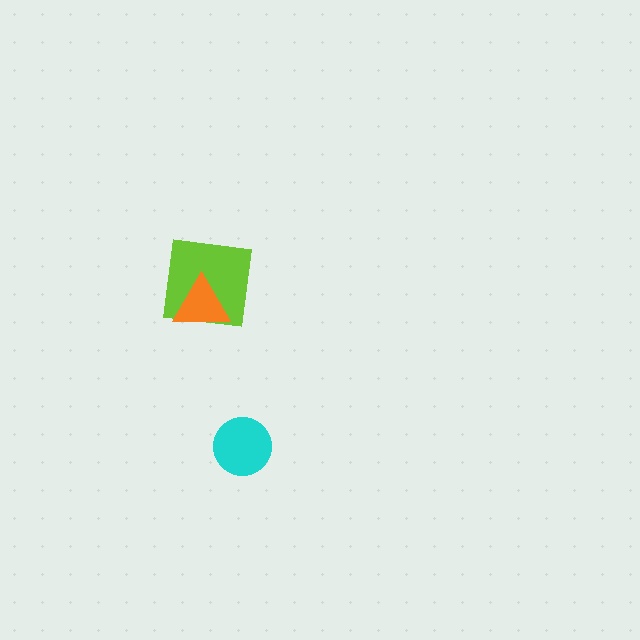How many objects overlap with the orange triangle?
1 object overlaps with the orange triangle.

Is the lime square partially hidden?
Yes, it is partially covered by another shape.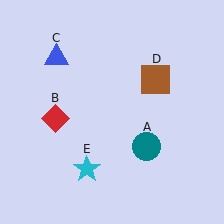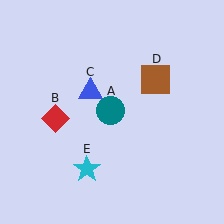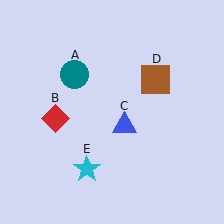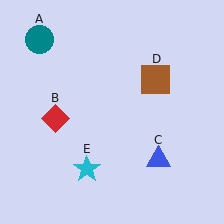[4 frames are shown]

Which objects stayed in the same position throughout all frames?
Red diamond (object B) and brown square (object D) and cyan star (object E) remained stationary.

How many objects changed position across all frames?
2 objects changed position: teal circle (object A), blue triangle (object C).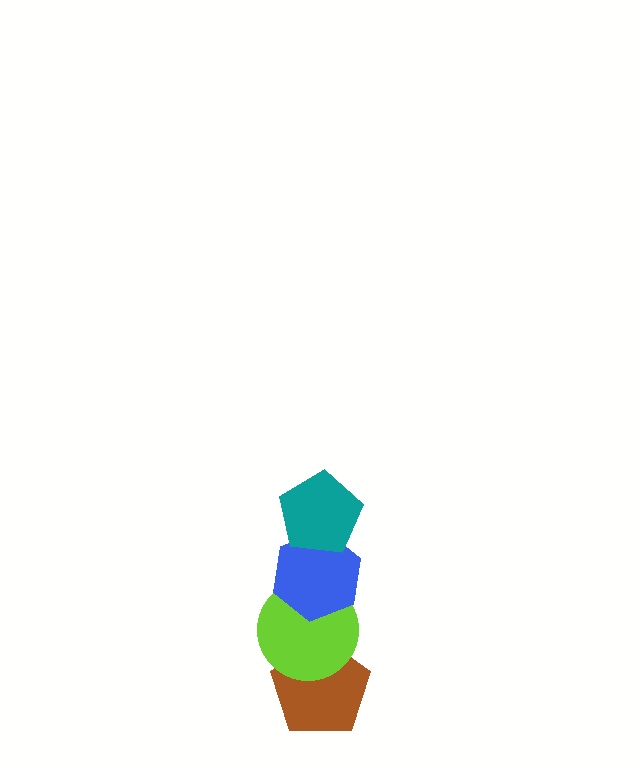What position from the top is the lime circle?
The lime circle is 3rd from the top.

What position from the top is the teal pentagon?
The teal pentagon is 1st from the top.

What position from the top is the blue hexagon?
The blue hexagon is 2nd from the top.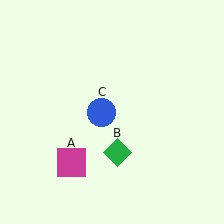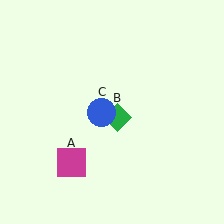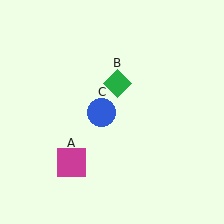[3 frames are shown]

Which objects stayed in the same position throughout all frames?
Magenta square (object A) and blue circle (object C) remained stationary.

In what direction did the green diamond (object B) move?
The green diamond (object B) moved up.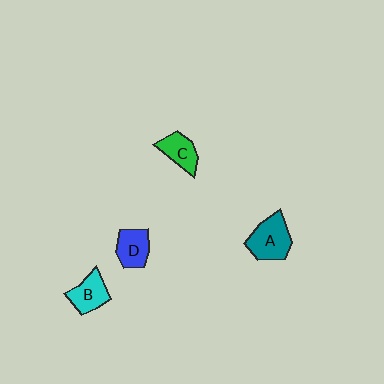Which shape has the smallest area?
Shape C (green).